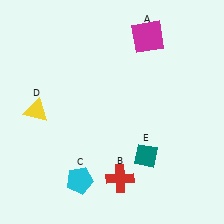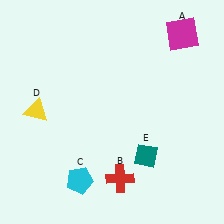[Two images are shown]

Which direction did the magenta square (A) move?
The magenta square (A) moved right.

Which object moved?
The magenta square (A) moved right.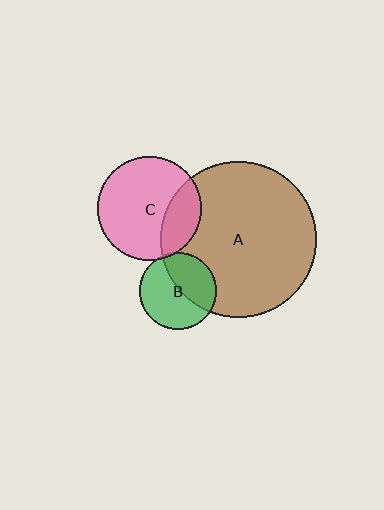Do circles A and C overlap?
Yes.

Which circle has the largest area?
Circle A (brown).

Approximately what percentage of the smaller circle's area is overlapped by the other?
Approximately 25%.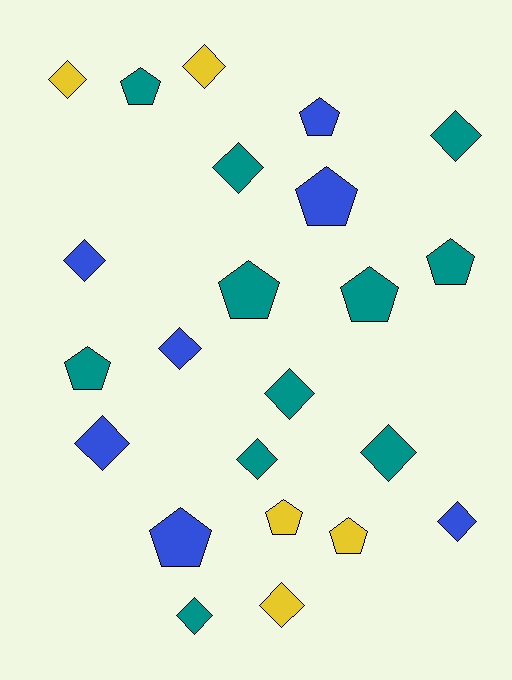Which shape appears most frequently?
Diamond, with 13 objects.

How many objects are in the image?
There are 23 objects.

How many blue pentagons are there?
There are 3 blue pentagons.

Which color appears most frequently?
Teal, with 11 objects.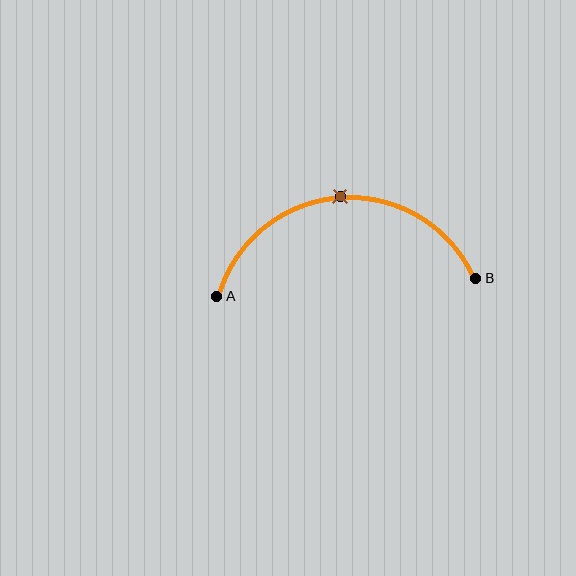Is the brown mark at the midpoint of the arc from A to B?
Yes. The brown mark lies on the arc at equal arc-length from both A and B — it is the arc midpoint.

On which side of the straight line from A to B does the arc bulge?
The arc bulges above the straight line connecting A and B.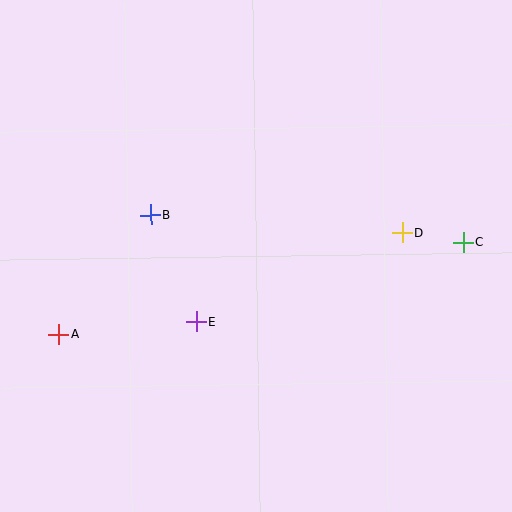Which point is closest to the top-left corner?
Point B is closest to the top-left corner.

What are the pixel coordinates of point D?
Point D is at (402, 233).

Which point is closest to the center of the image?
Point E at (196, 322) is closest to the center.